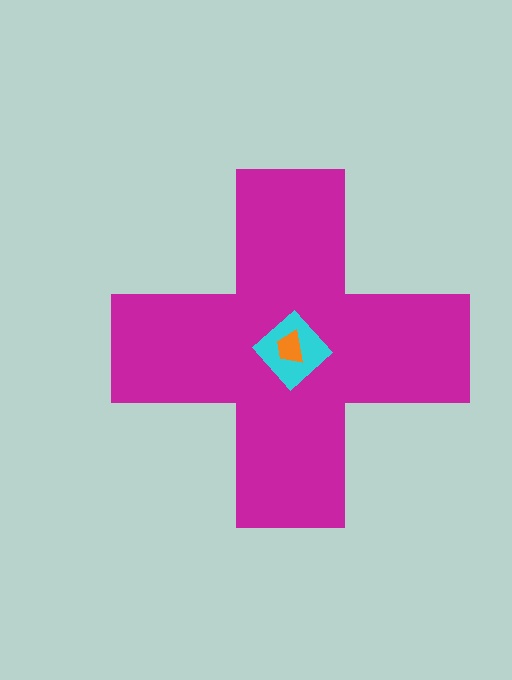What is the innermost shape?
The orange trapezoid.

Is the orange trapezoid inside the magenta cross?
Yes.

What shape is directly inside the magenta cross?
The cyan diamond.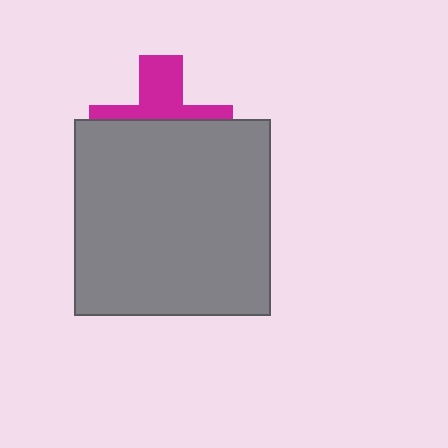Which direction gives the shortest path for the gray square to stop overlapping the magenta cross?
Moving down gives the shortest separation.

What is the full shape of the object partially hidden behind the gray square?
The partially hidden object is a magenta cross.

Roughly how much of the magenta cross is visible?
A small part of it is visible (roughly 40%).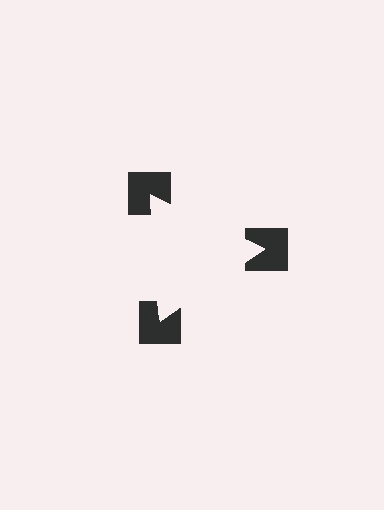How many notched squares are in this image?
There are 3 — one at each vertex of the illusory triangle.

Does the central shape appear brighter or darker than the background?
It typically appears slightly brighter than the background, even though no actual brightness change is drawn.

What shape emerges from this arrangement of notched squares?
An illusory triangle — its edges are inferred from the aligned wedge cuts in the notched squares, not physically drawn.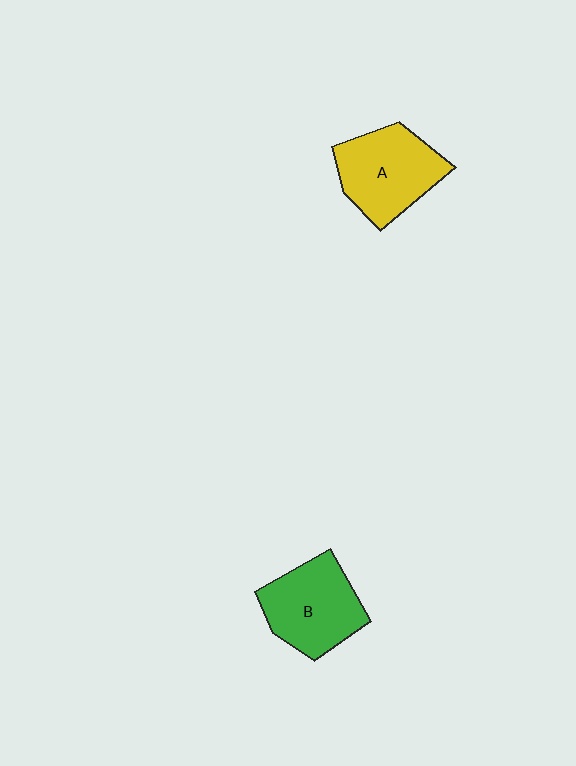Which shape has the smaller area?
Shape B (green).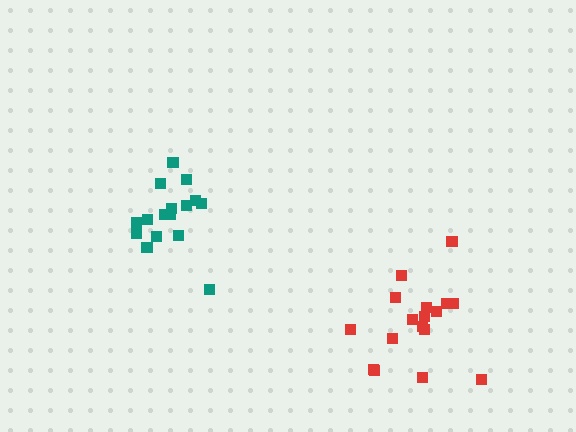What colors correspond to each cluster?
The clusters are colored: teal, red.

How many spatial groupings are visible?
There are 2 spatial groupings.